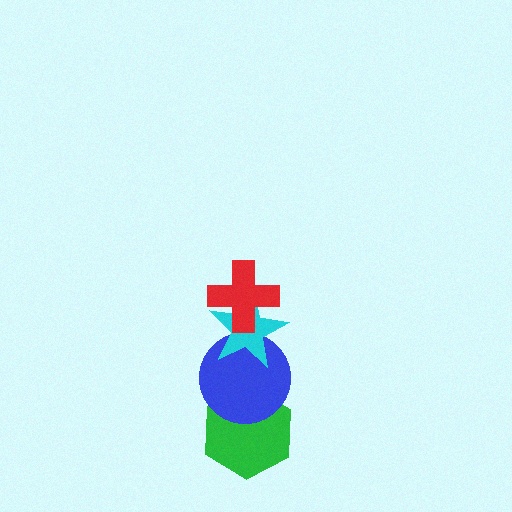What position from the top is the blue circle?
The blue circle is 3rd from the top.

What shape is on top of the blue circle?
The cyan star is on top of the blue circle.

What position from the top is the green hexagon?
The green hexagon is 4th from the top.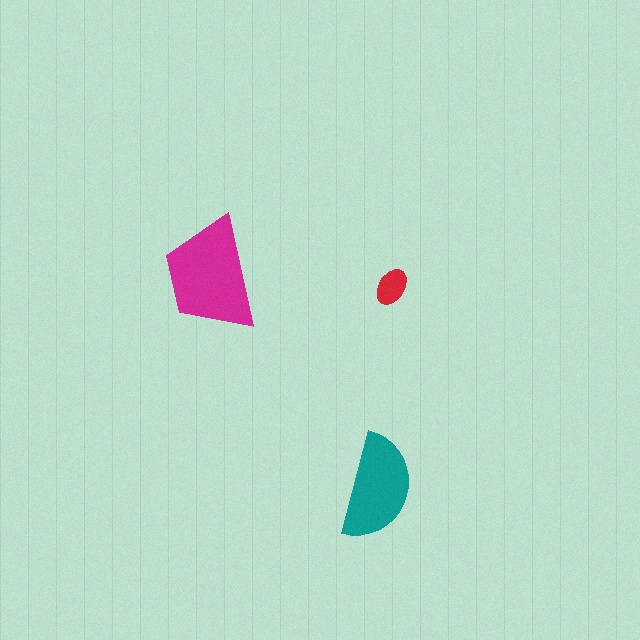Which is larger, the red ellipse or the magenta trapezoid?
The magenta trapezoid.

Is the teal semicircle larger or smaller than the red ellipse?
Larger.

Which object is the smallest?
The red ellipse.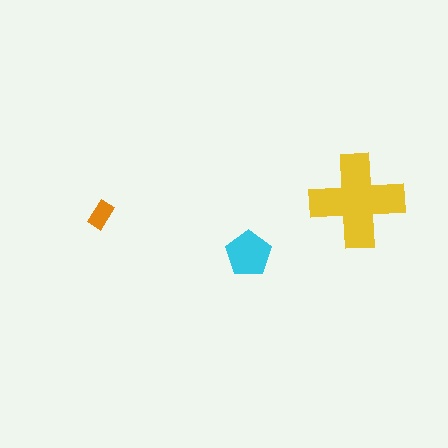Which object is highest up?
The yellow cross is topmost.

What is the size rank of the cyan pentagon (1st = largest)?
2nd.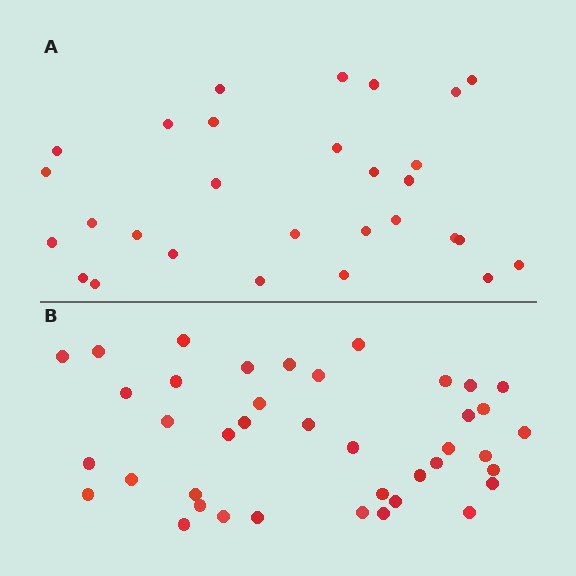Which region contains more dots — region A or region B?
Region B (the bottom region) has more dots.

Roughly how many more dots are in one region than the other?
Region B has roughly 12 or so more dots than region A.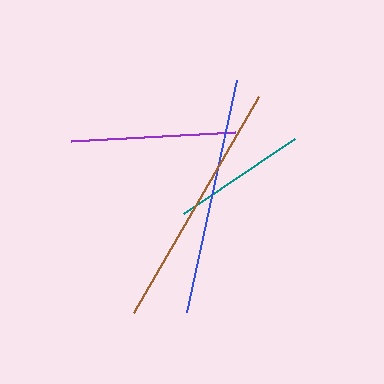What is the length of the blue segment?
The blue segment is approximately 237 pixels long.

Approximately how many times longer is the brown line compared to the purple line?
The brown line is approximately 1.5 times the length of the purple line.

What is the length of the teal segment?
The teal segment is approximately 133 pixels long.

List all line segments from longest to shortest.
From longest to shortest: brown, blue, purple, teal.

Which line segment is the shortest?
The teal line is the shortest at approximately 133 pixels.